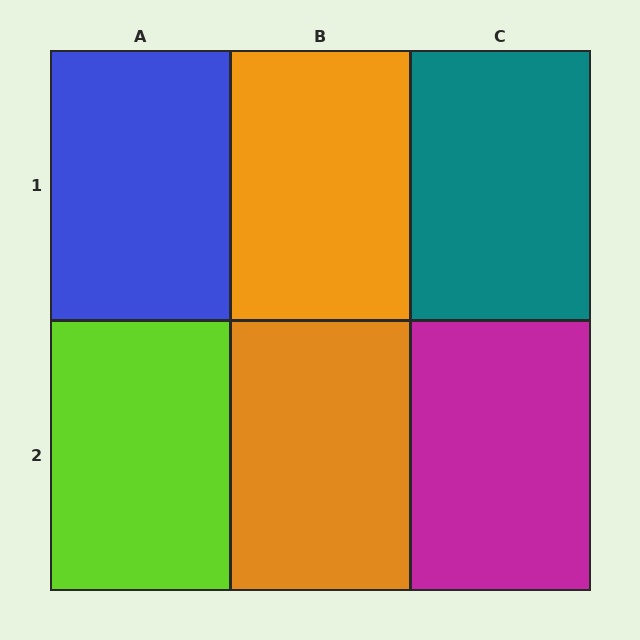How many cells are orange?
2 cells are orange.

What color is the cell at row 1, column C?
Teal.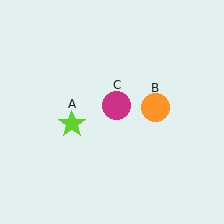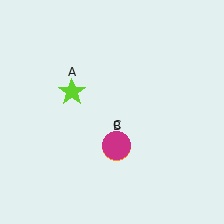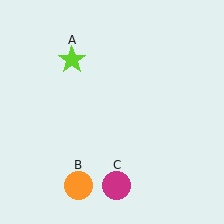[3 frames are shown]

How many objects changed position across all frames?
3 objects changed position: lime star (object A), orange circle (object B), magenta circle (object C).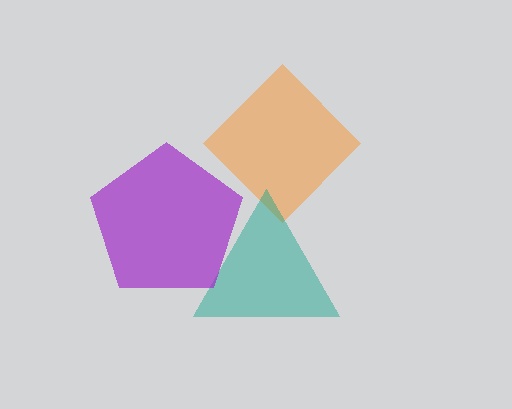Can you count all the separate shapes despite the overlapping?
Yes, there are 3 separate shapes.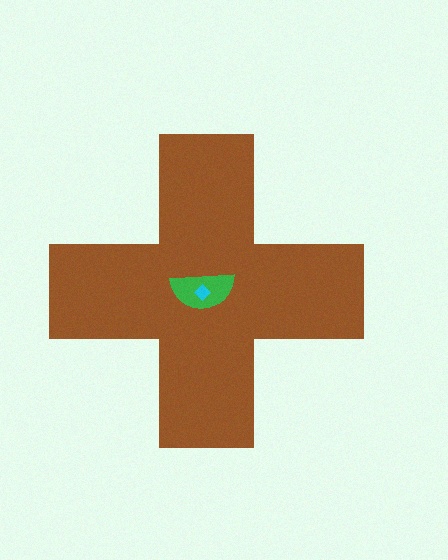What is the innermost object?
The cyan diamond.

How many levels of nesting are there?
3.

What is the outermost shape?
The brown cross.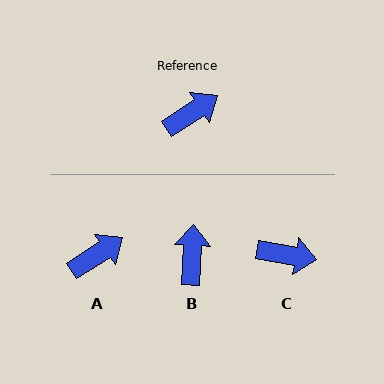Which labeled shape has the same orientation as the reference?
A.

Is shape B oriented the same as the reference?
No, it is off by about 54 degrees.